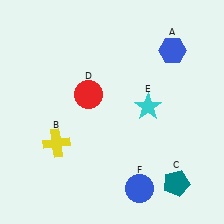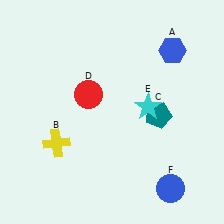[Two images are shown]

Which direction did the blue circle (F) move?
The blue circle (F) moved right.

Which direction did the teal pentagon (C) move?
The teal pentagon (C) moved up.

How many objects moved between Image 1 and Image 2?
2 objects moved between the two images.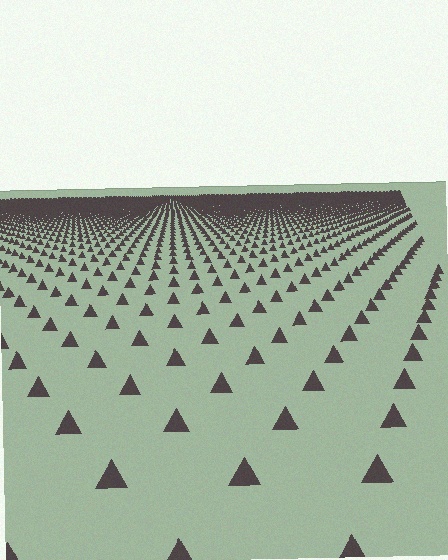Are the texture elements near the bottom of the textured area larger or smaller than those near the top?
Larger. Near the bottom, elements are closer to the viewer and appear at a bigger on-screen size.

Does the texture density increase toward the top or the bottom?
Density increases toward the top.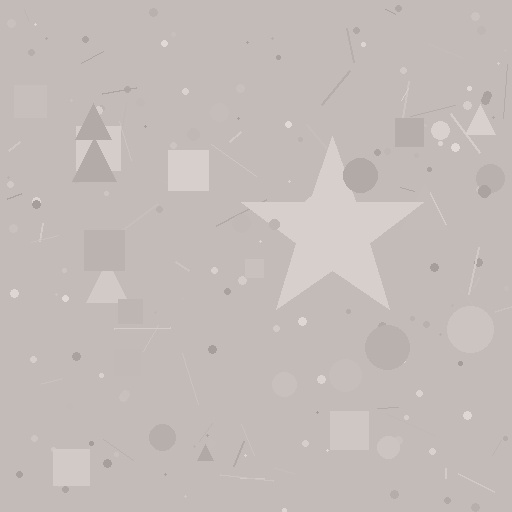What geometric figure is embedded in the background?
A star is embedded in the background.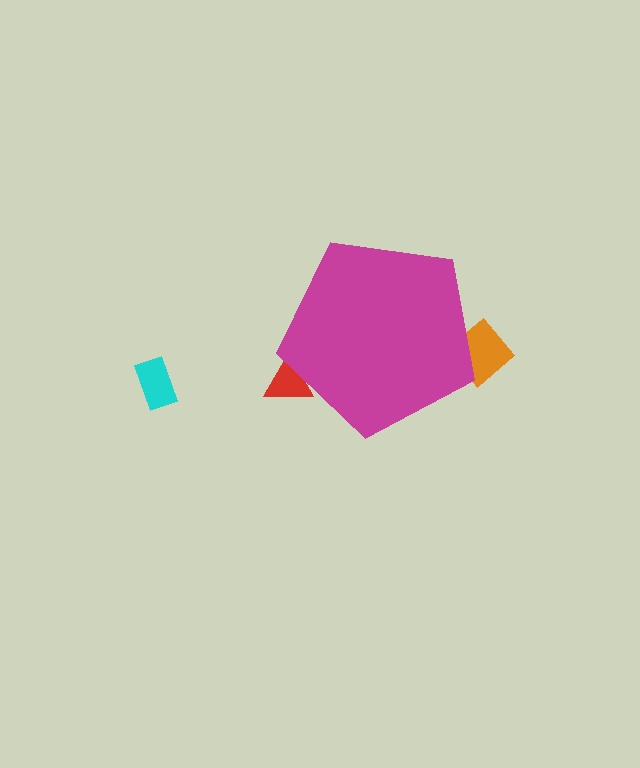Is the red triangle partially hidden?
Yes, the red triangle is partially hidden behind the magenta pentagon.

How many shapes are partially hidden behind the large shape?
2 shapes are partially hidden.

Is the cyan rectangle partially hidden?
No, the cyan rectangle is fully visible.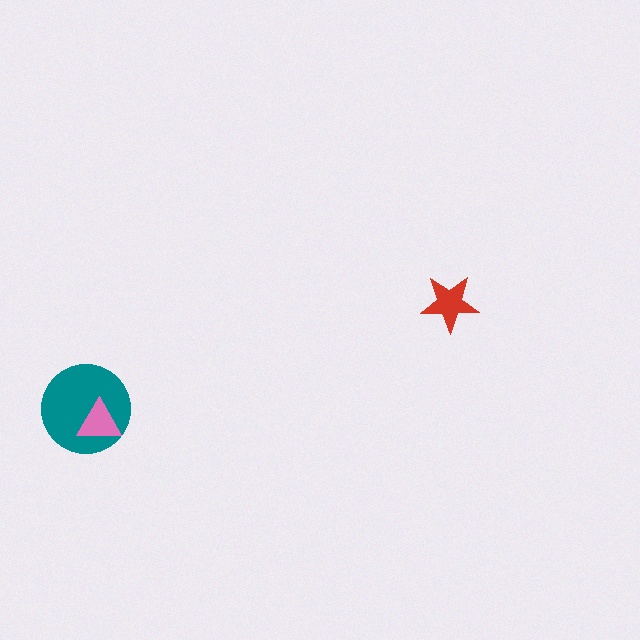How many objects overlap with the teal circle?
1 object overlaps with the teal circle.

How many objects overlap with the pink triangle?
1 object overlaps with the pink triangle.